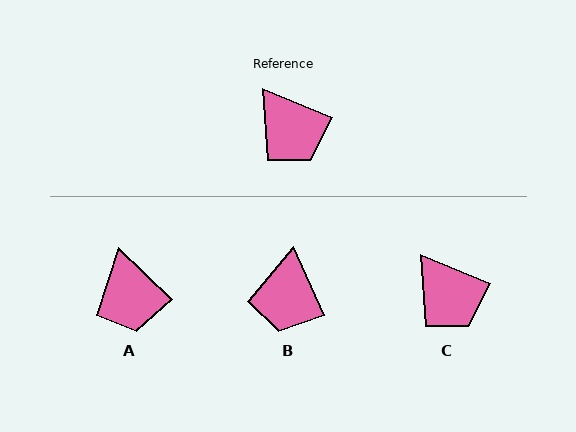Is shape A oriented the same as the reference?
No, it is off by about 22 degrees.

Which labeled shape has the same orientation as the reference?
C.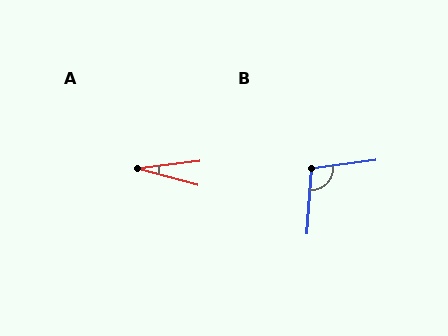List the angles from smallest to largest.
A (22°), B (102°).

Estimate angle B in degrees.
Approximately 102 degrees.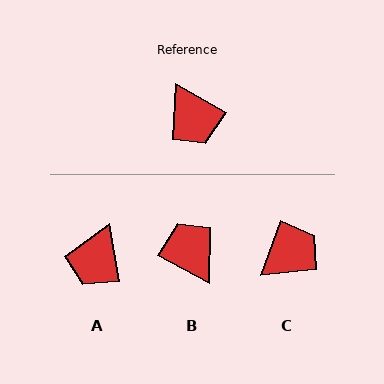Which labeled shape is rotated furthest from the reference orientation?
B, about 179 degrees away.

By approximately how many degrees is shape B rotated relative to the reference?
Approximately 179 degrees clockwise.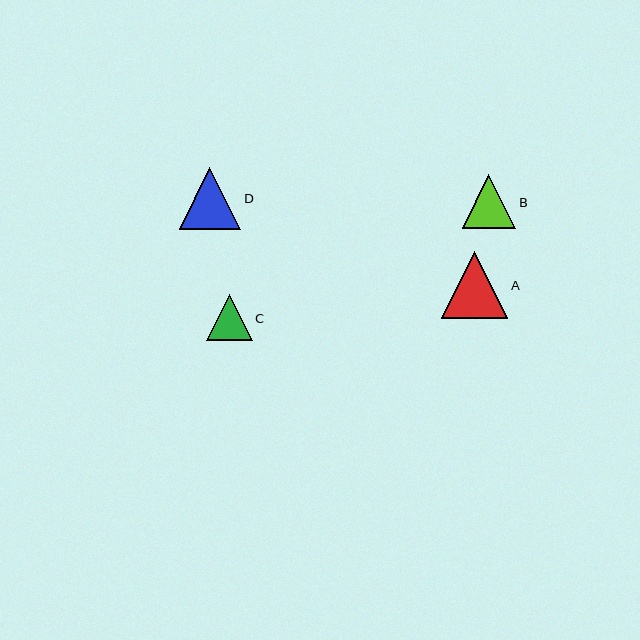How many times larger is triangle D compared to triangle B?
Triangle D is approximately 1.1 times the size of triangle B.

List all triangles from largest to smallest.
From largest to smallest: A, D, B, C.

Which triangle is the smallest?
Triangle C is the smallest with a size of approximately 46 pixels.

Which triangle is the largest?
Triangle A is the largest with a size of approximately 67 pixels.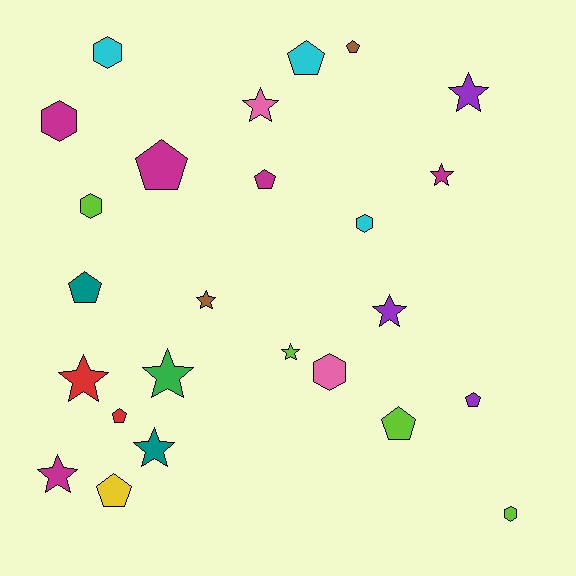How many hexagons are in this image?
There are 6 hexagons.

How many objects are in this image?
There are 25 objects.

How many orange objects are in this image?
There are no orange objects.